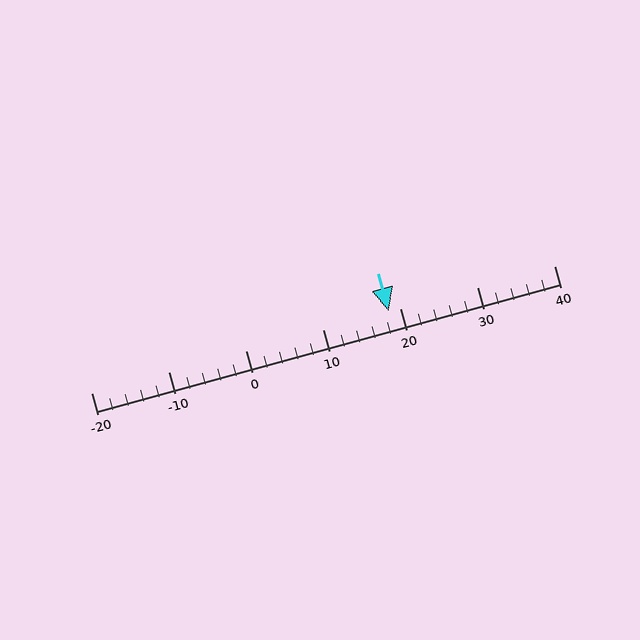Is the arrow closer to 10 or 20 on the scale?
The arrow is closer to 20.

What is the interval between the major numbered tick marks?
The major tick marks are spaced 10 units apart.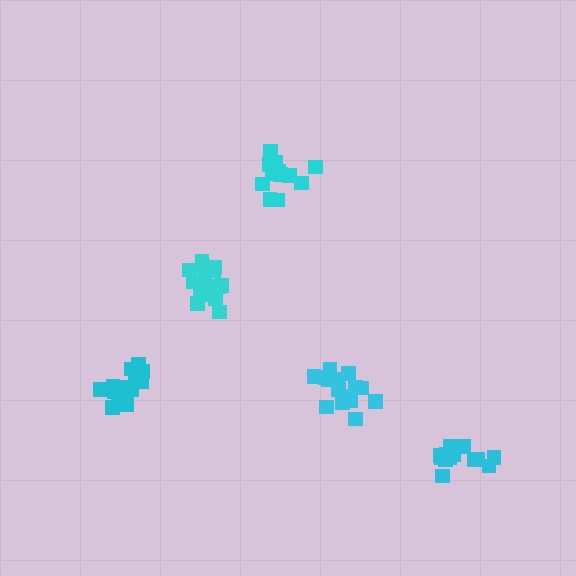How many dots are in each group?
Group 1: 16 dots, Group 2: 16 dots, Group 3: 16 dots, Group 4: 14 dots, Group 5: 13 dots (75 total).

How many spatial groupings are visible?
There are 5 spatial groupings.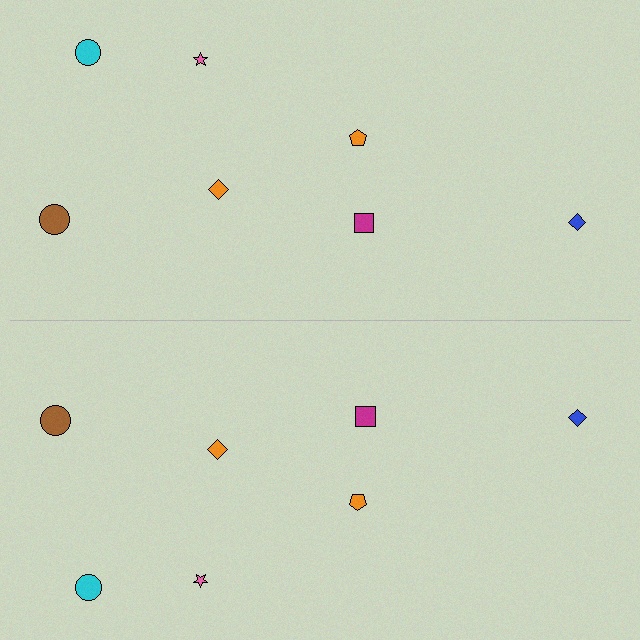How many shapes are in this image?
There are 14 shapes in this image.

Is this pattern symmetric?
Yes, this pattern has bilateral (reflection) symmetry.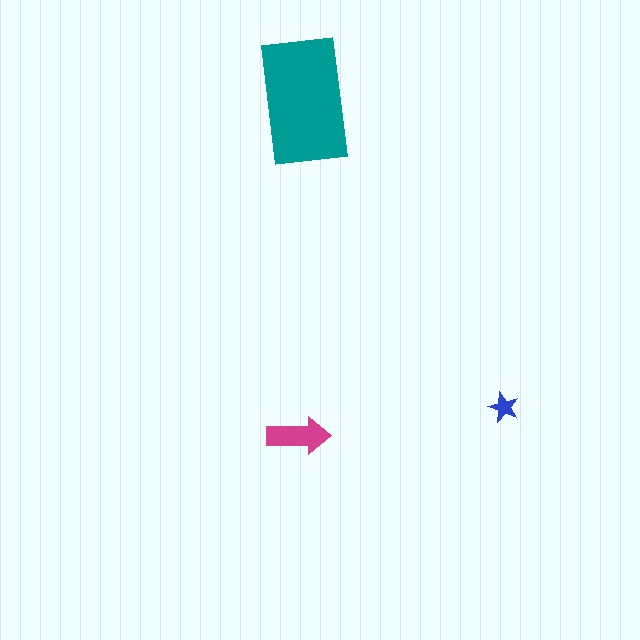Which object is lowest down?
The magenta arrow is bottommost.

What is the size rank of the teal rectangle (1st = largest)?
1st.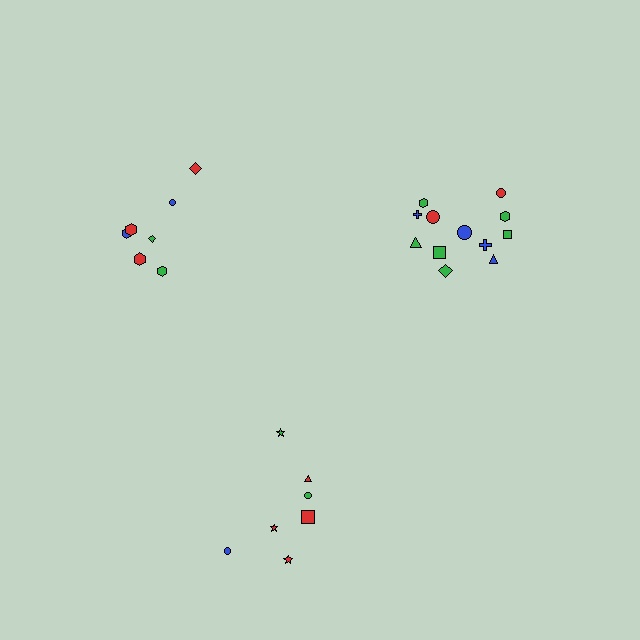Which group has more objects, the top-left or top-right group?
The top-right group.